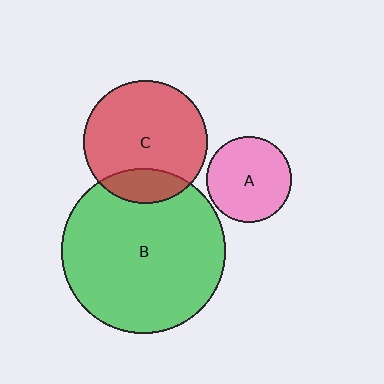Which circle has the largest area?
Circle B (green).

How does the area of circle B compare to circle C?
Approximately 1.8 times.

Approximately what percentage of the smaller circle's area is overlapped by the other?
Approximately 20%.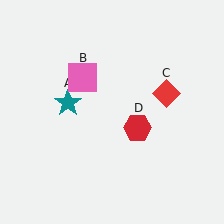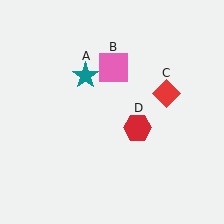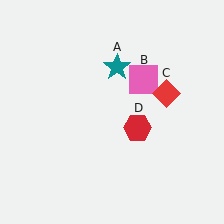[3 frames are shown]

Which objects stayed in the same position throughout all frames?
Red diamond (object C) and red hexagon (object D) remained stationary.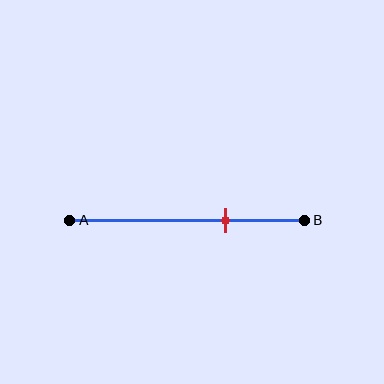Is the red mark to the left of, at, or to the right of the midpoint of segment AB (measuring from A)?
The red mark is to the right of the midpoint of segment AB.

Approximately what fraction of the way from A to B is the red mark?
The red mark is approximately 65% of the way from A to B.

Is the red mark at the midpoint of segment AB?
No, the mark is at about 65% from A, not at the 50% midpoint.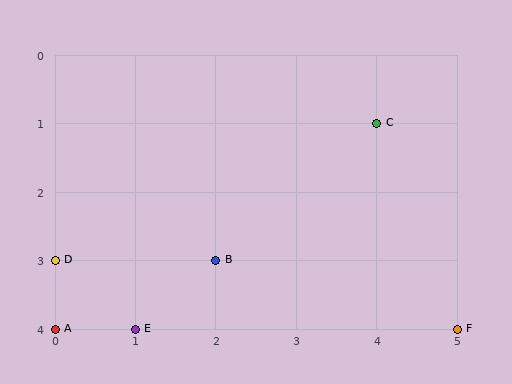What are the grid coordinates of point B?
Point B is at grid coordinates (2, 3).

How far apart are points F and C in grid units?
Points F and C are 1 column and 3 rows apart (about 3.2 grid units diagonally).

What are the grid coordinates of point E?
Point E is at grid coordinates (1, 4).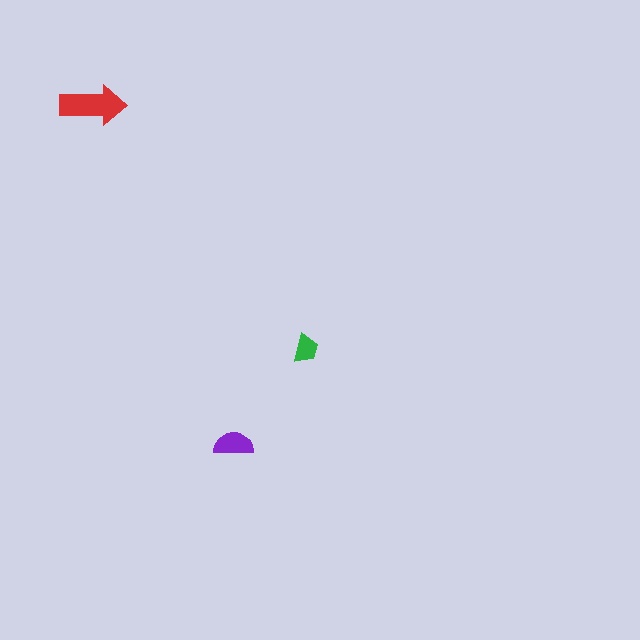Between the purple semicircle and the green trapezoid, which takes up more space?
The purple semicircle.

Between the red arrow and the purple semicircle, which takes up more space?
The red arrow.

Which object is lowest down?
The purple semicircle is bottommost.